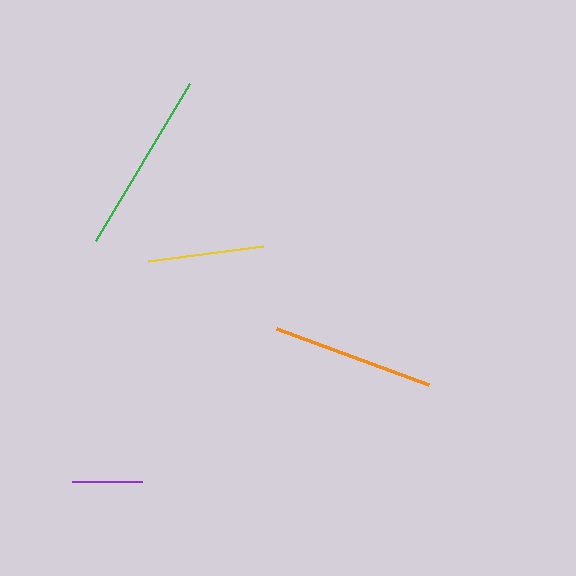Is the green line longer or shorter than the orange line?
The green line is longer than the orange line.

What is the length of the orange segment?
The orange segment is approximately 162 pixels long.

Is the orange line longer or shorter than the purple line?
The orange line is longer than the purple line.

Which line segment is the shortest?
The purple line is the shortest at approximately 70 pixels.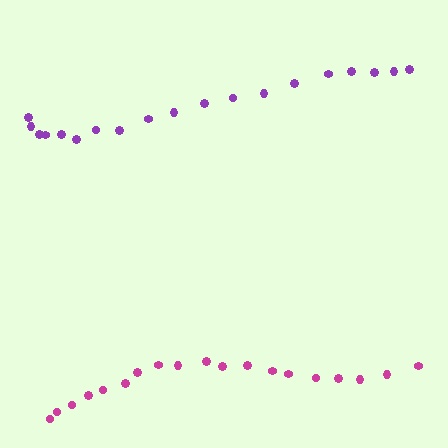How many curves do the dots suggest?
There are 2 distinct paths.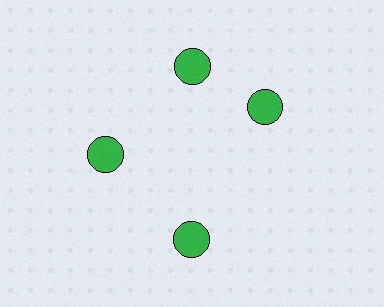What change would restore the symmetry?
The symmetry would be restored by rotating it back into even spacing with its neighbors so that all 4 circles sit at equal angles and equal distance from the center.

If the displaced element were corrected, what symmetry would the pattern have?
It would have 4-fold rotational symmetry — the pattern would map onto itself every 90 degrees.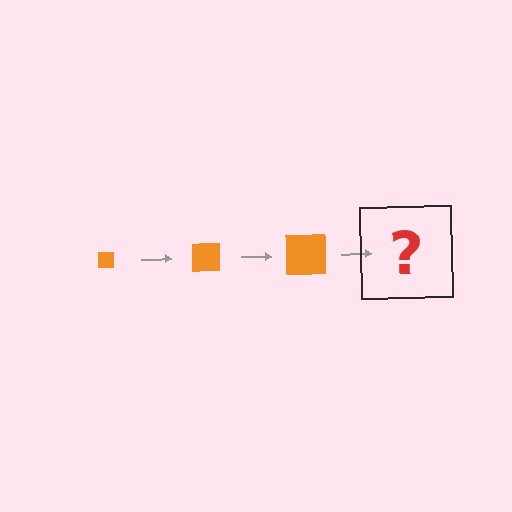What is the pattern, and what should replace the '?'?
The pattern is that the square gets progressively larger each step. The '?' should be an orange square, larger than the previous one.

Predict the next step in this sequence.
The next step is an orange square, larger than the previous one.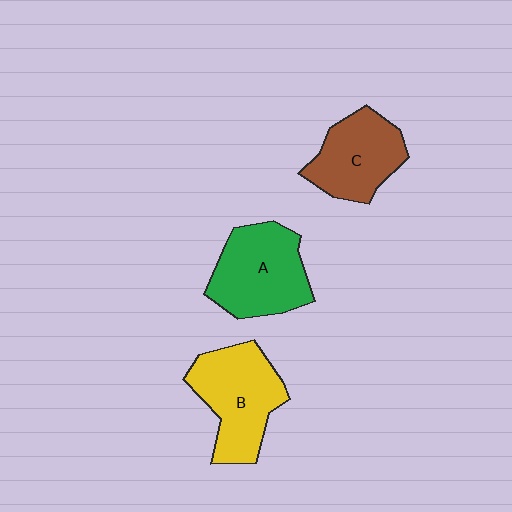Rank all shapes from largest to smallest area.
From largest to smallest: B (yellow), A (green), C (brown).